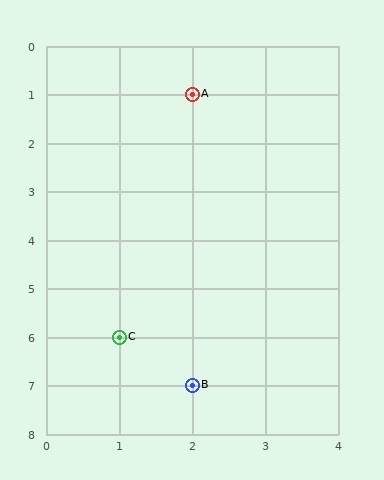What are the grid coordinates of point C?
Point C is at grid coordinates (1, 6).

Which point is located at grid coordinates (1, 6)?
Point C is at (1, 6).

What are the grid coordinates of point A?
Point A is at grid coordinates (2, 1).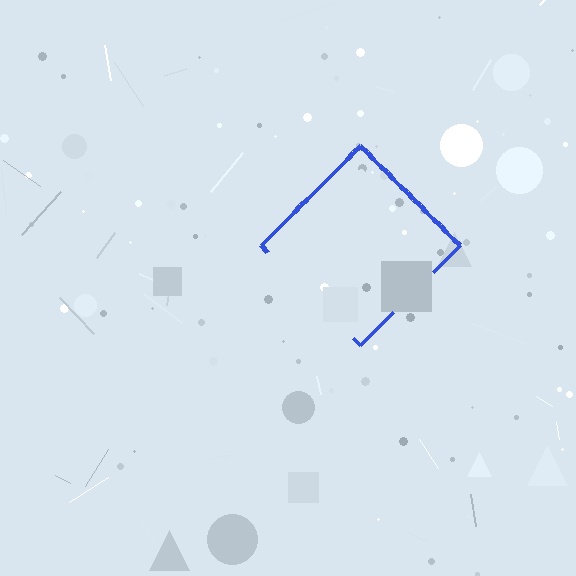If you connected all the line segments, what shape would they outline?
They would outline a diamond.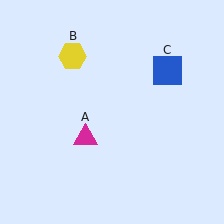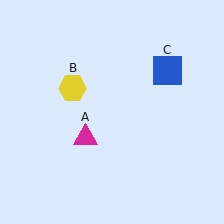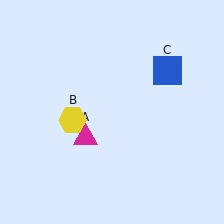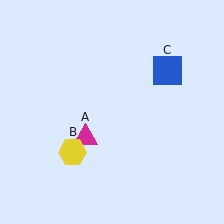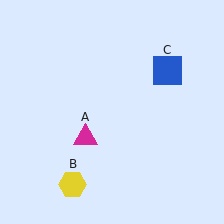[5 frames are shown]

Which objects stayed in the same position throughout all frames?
Magenta triangle (object A) and blue square (object C) remained stationary.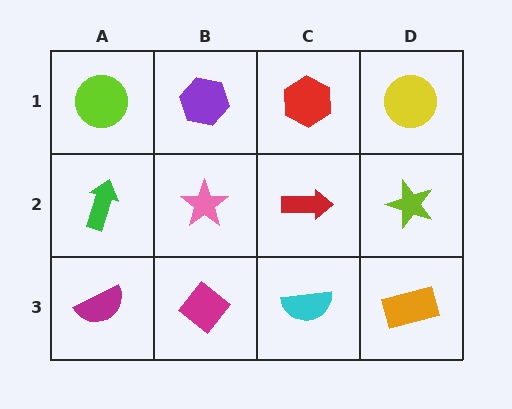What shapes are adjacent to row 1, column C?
A red arrow (row 2, column C), a purple hexagon (row 1, column B), a yellow circle (row 1, column D).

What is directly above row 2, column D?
A yellow circle.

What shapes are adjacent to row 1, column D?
A lime star (row 2, column D), a red hexagon (row 1, column C).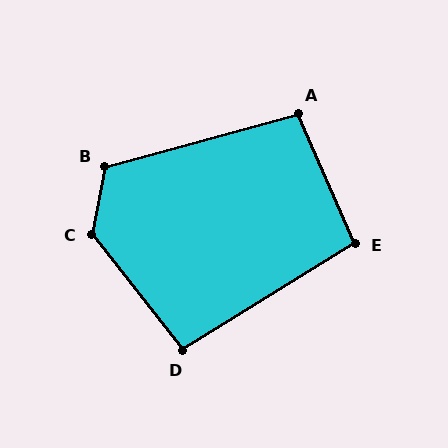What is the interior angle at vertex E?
Approximately 98 degrees (obtuse).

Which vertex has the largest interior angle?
C, at approximately 131 degrees.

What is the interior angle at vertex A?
Approximately 99 degrees (obtuse).